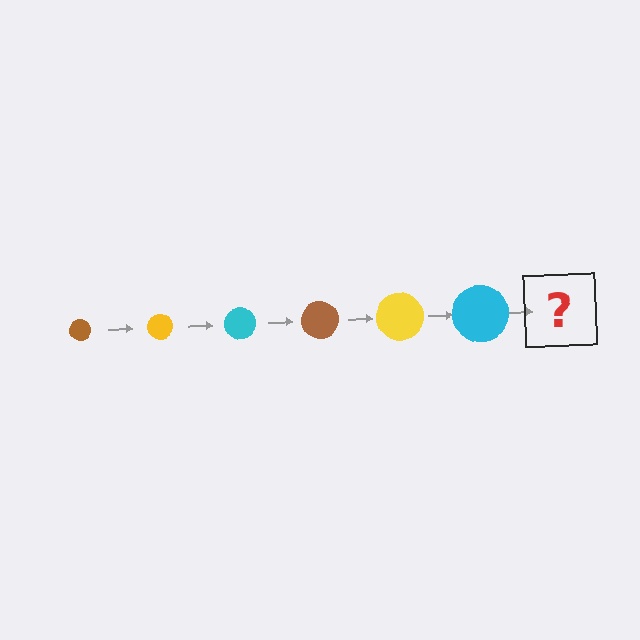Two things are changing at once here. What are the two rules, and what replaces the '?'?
The two rules are that the circle grows larger each step and the color cycles through brown, yellow, and cyan. The '?' should be a brown circle, larger than the previous one.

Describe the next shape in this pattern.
It should be a brown circle, larger than the previous one.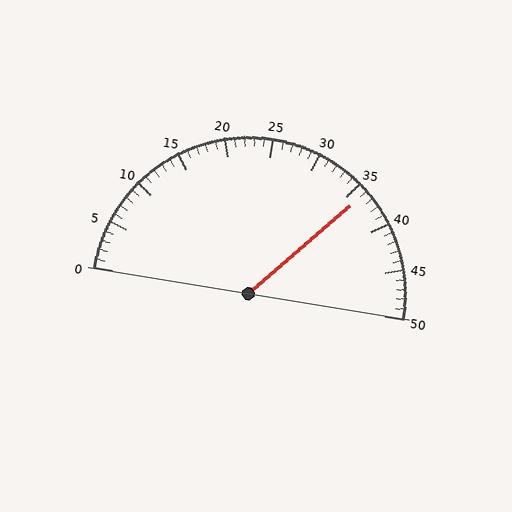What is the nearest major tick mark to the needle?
The nearest major tick mark is 35.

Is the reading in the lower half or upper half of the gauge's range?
The reading is in the upper half of the range (0 to 50).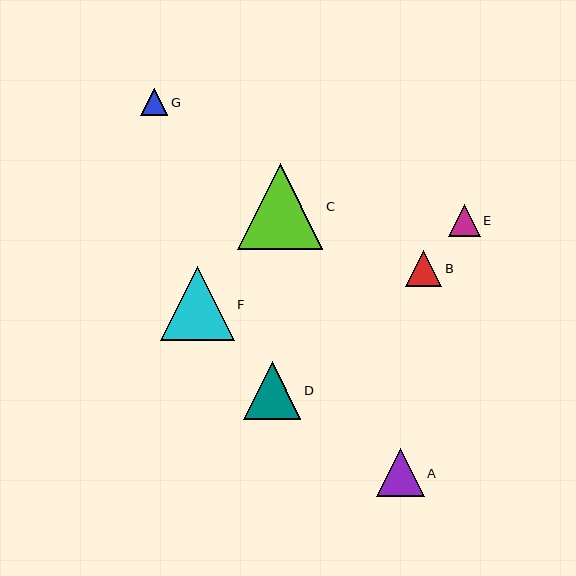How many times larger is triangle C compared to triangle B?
Triangle C is approximately 2.4 times the size of triangle B.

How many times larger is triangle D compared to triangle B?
Triangle D is approximately 1.6 times the size of triangle B.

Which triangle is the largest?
Triangle C is the largest with a size of approximately 86 pixels.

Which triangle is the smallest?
Triangle G is the smallest with a size of approximately 27 pixels.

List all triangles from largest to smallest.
From largest to smallest: C, F, D, A, B, E, G.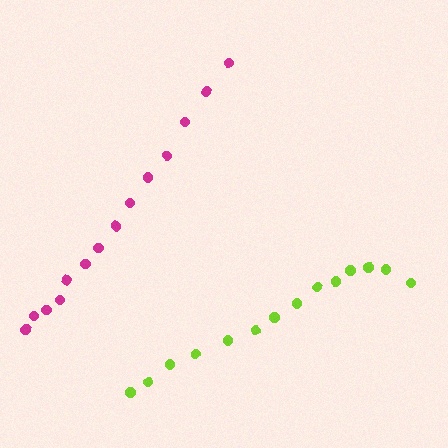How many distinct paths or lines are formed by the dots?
There are 2 distinct paths.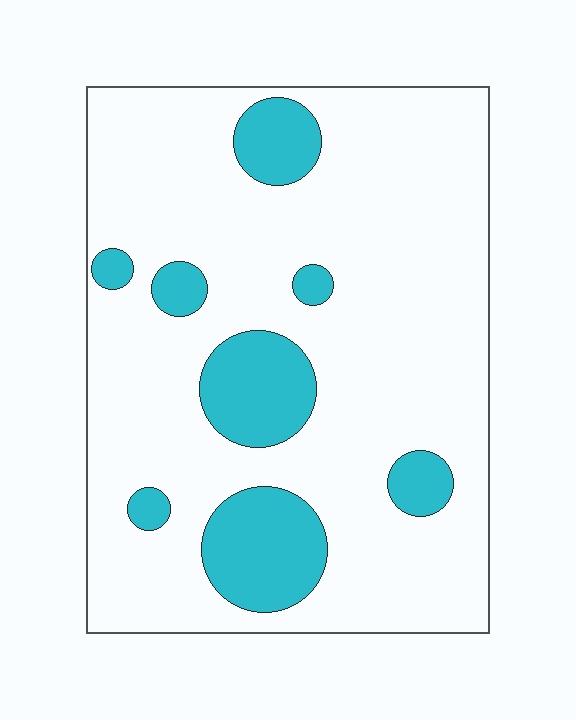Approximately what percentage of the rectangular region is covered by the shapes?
Approximately 20%.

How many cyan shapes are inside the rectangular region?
8.